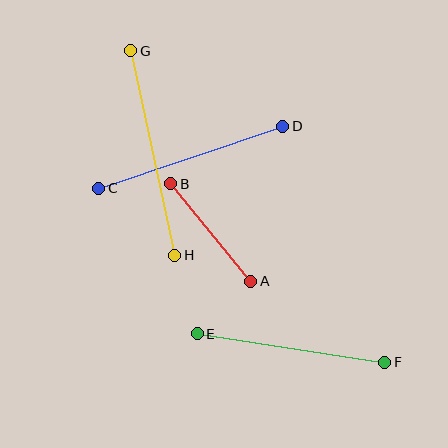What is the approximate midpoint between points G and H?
The midpoint is at approximately (153, 153) pixels.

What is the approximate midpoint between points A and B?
The midpoint is at approximately (211, 232) pixels.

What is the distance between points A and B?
The distance is approximately 126 pixels.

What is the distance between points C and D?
The distance is approximately 194 pixels.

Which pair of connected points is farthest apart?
Points G and H are farthest apart.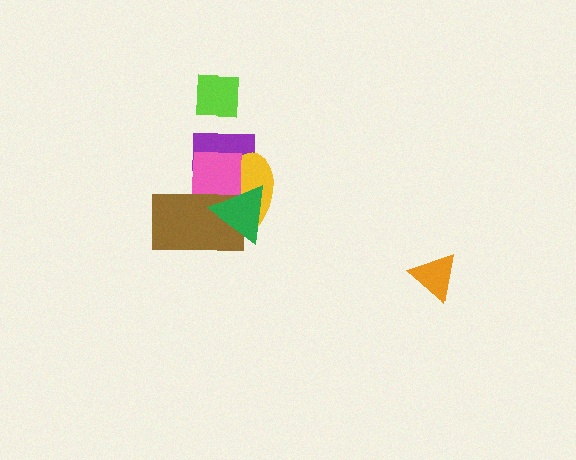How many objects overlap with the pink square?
4 objects overlap with the pink square.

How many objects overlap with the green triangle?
3 objects overlap with the green triangle.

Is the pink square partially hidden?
Yes, it is partially covered by another shape.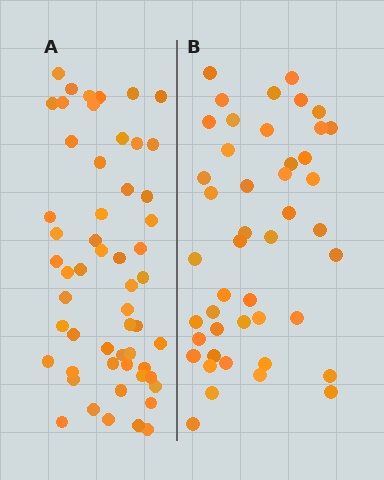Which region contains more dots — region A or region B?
Region A (the left region) has more dots.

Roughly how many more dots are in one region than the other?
Region A has roughly 10 or so more dots than region B.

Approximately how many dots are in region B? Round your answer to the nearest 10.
About 40 dots. (The exact count is 45, which rounds to 40.)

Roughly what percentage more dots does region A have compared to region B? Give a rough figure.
About 20% more.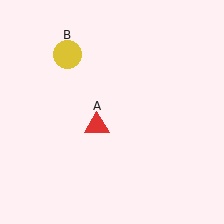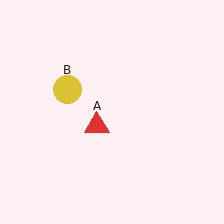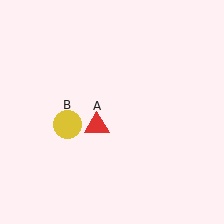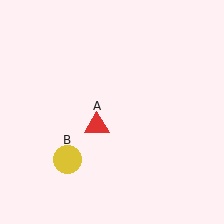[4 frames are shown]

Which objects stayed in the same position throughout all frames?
Red triangle (object A) remained stationary.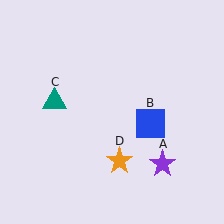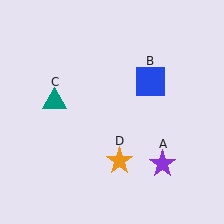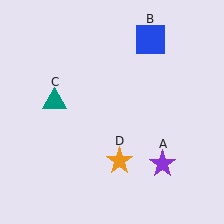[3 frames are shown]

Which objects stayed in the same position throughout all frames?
Purple star (object A) and teal triangle (object C) and orange star (object D) remained stationary.